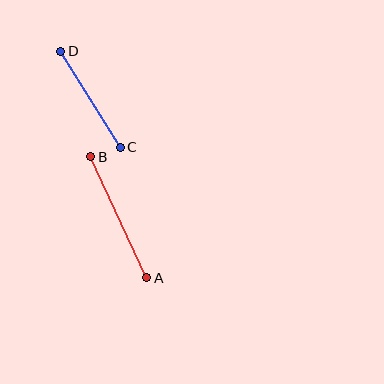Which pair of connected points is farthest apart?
Points A and B are farthest apart.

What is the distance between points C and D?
The distance is approximately 113 pixels.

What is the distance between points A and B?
The distance is approximately 133 pixels.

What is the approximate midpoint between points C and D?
The midpoint is at approximately (90, 99) pixels.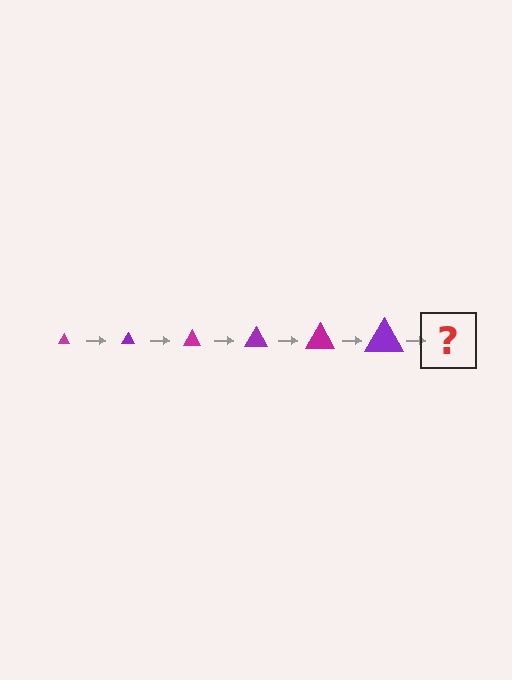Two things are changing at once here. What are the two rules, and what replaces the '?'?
The two rules are that the triangle grows larger each step and the color cycles through magenta and purple. The '?' should be a magenta triangle, larger than the previous one.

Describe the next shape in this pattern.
It should be a magenta triangle, larger than the previous one.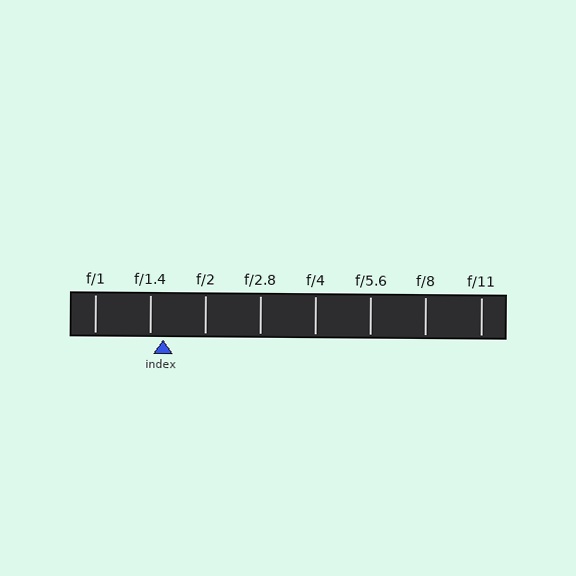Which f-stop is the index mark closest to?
The index mark is closest to f/1.4.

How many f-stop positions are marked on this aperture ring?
There are 8 f-stop positions marked.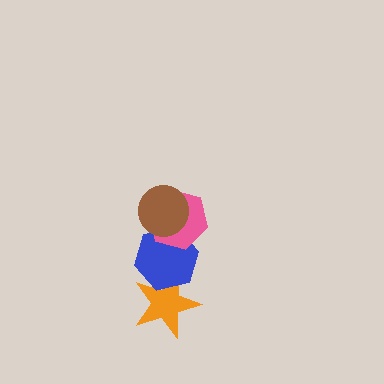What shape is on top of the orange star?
The blue hexagon is on top of the orange star.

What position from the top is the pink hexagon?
The pink hexagon is 2nd from the top.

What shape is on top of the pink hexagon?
The brown circle is on top of the pink hexagon.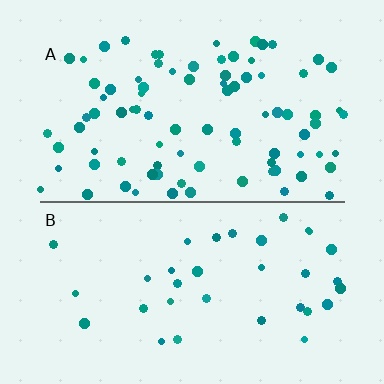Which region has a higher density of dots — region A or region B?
A (the top).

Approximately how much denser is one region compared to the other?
Approximately 2.5× — region A over region B.